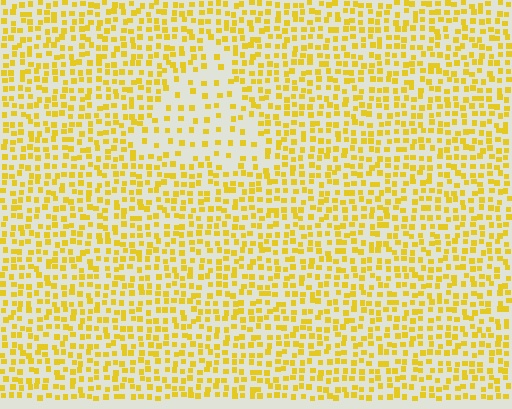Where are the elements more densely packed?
The elements are more densely packed outside the triangle boundary.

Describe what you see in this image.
The image contains small yellow elements arranged at two different densities. A triangle-shaped region is visible where the elements are less densely packed than the surrounding area.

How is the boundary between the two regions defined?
The boundary is defined by a change in element density (approximately 2.1x ratio). All elements are the same color, size, and shape.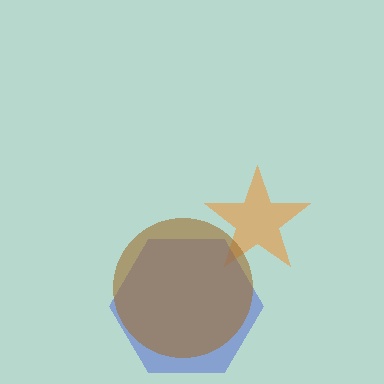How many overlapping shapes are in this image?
There are 3 overlapping shapes in the image.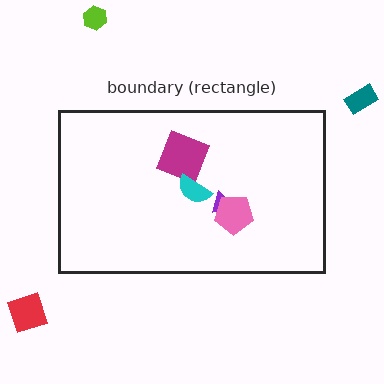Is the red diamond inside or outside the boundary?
Outside.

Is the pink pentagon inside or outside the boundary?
Inside.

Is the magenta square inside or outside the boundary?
Inside.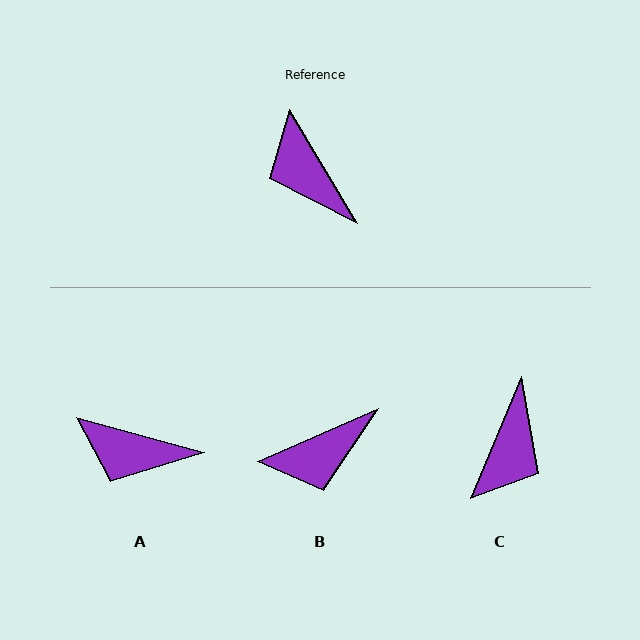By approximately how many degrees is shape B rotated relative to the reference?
Approximately 83 degrees counter-clockwise.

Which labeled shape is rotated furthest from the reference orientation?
C, about 127 degrees away.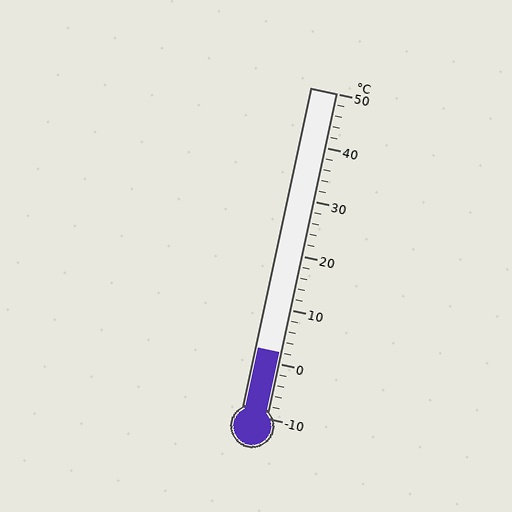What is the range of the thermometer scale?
The thermometer scale ranges from -10°C to 50°C.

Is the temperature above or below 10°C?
The temperature is below 10°C.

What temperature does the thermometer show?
The thermometer shows approximately 2°C.